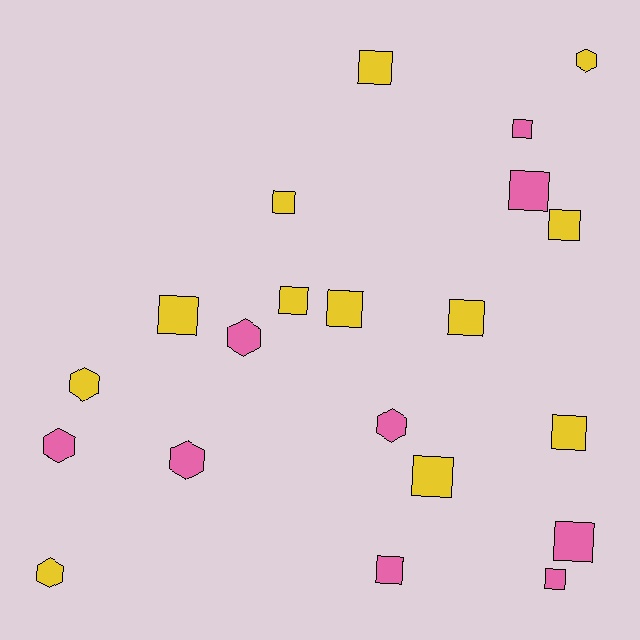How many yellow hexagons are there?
There are 3 yellow hexagons.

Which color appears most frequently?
Yellow, with 12 objects.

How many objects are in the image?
There are 21 objects.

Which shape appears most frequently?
Square, with 14 objects.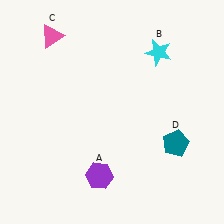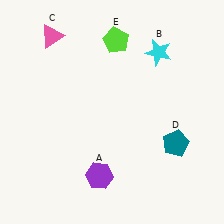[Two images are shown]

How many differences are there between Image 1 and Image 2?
There is 1 difference between the two images.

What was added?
A lime pentagon (E) was added in Image 2.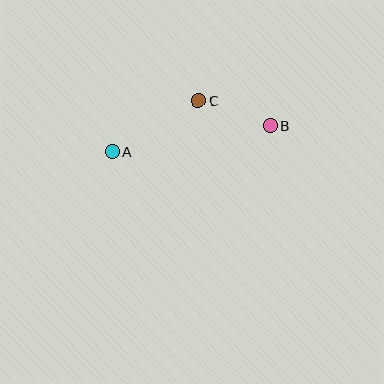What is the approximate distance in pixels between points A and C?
The distance between A and C is approximately 100 pixels.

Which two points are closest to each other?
Points B and C are closest to each other.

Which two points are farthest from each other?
Points A and B are farthest from each other.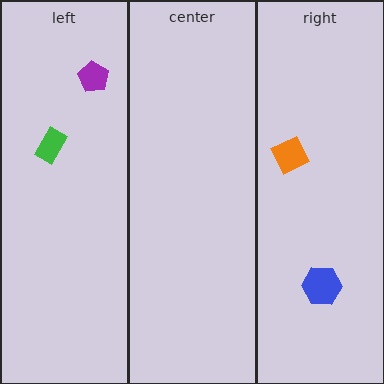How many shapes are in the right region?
2.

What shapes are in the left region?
The purple pentagon, the green rectangle.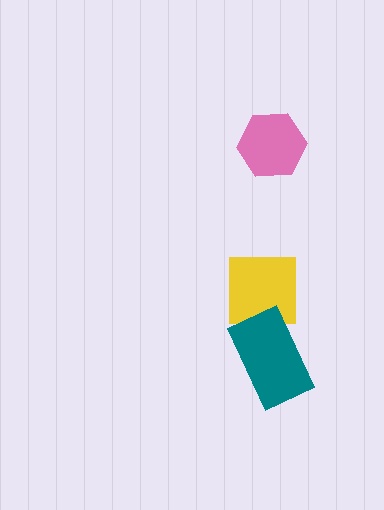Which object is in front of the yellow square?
The teal rectangle is in front of the yellow square.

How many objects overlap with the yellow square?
1 object overlaps with the yellow square.